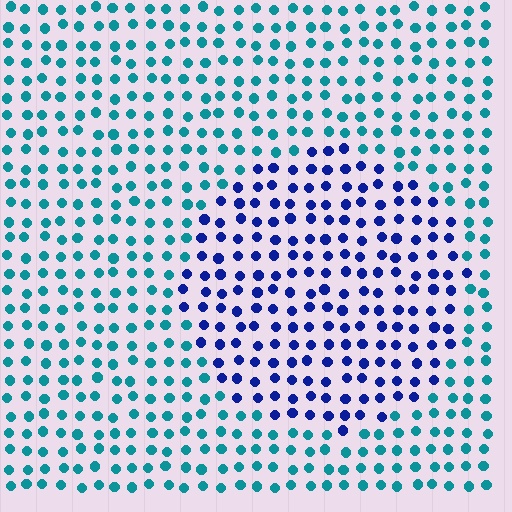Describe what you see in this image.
The image is filled with small teal elements in a uniform arrangement. A circle-shaped region is visible where the elements are tinted to a slightly different hue, forming a subtle color boundary.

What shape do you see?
I see a circle.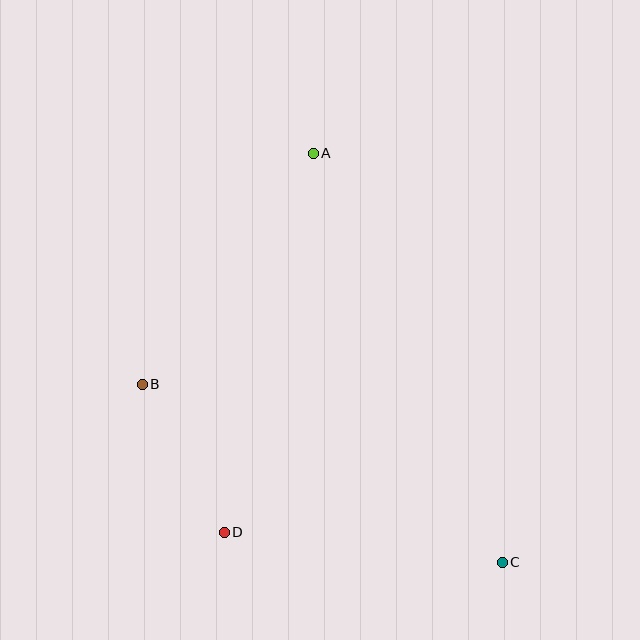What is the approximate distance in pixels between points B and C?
The distance between B and C is approximately 401 pixels.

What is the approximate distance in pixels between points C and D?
The distance between C and D is approximately 279 pixels.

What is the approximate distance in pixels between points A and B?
The distance between A and B is approximately 287 pixels.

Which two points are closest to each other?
Points B and D are closest to each other.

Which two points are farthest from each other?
Points A and C are farthest from each other.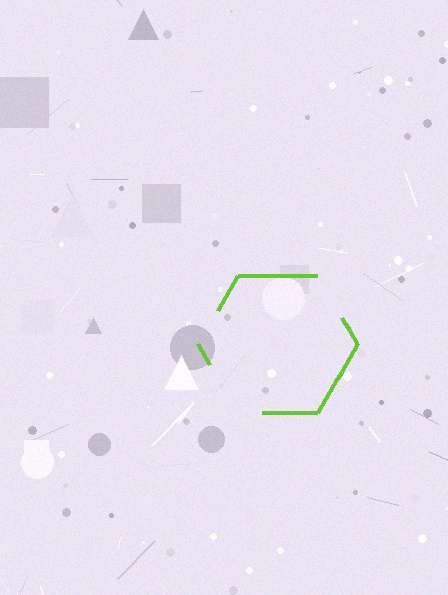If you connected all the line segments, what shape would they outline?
They would outline a hexagon.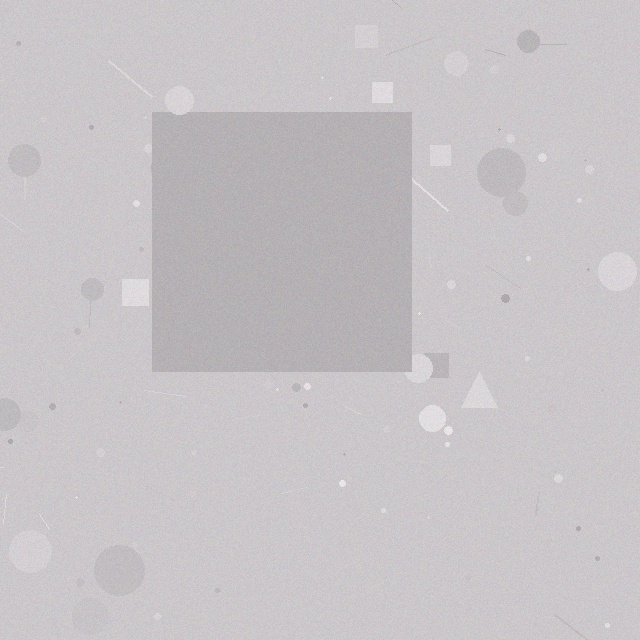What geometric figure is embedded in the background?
A square is embedded in the background.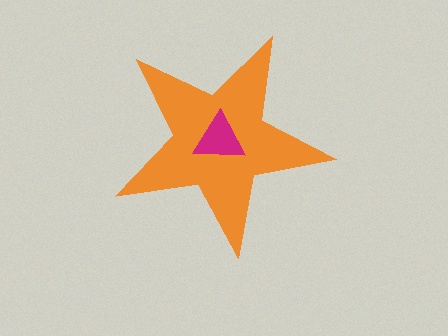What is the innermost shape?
The magenta triangle.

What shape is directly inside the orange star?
The magenta triangle.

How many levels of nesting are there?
2.